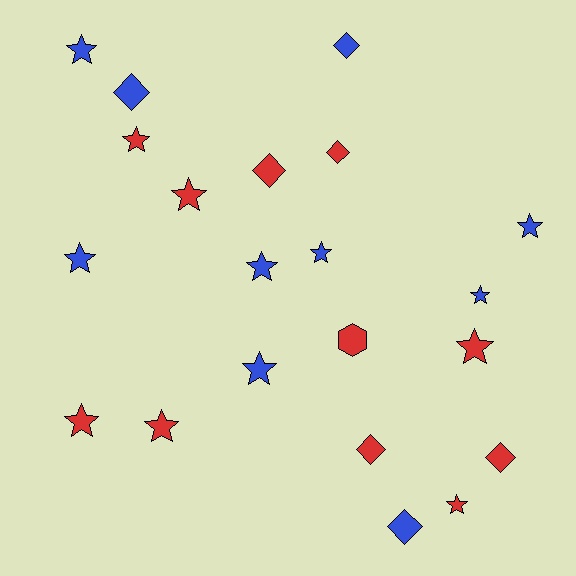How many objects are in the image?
There are 21 objects.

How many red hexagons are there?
There is 1 red hexagon.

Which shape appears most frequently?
Star, with 13 objects.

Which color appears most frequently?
Red, with 11 objects.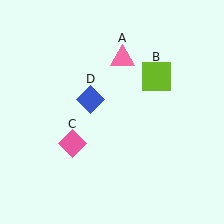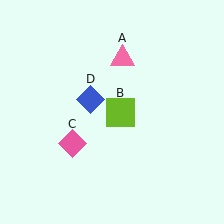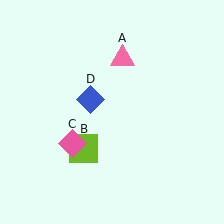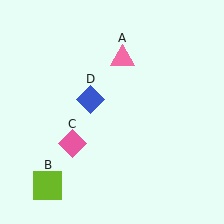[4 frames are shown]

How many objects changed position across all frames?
1 object changed position: lime square (object B).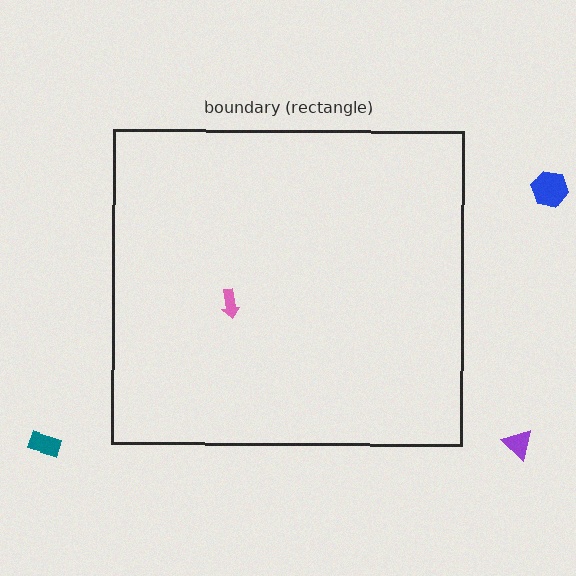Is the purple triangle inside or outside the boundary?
Outside.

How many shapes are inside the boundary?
1 inside, 3 outside.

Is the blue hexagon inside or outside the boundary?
Outside.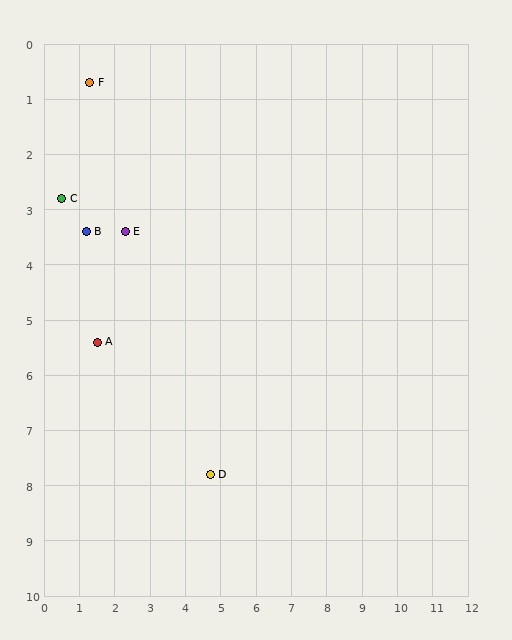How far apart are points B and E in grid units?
Points B and E are about 1.1 grid units apart.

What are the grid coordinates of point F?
Point F is at approximately (1.3, 0.7).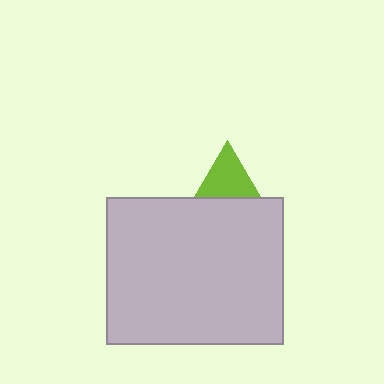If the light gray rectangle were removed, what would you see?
You would see the complete lime triangle.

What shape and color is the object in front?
The object in front is a light gray rectangle.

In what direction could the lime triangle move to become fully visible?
The lime triangle could move up. That would shift it out from behind the light gray rectangle entirely.